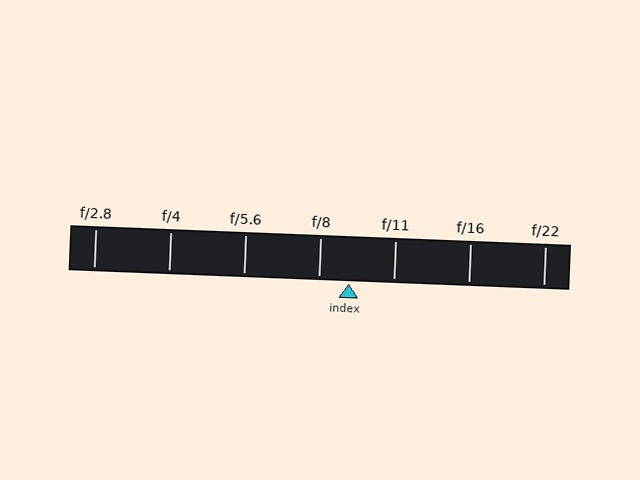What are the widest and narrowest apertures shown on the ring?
The widest aperture shown is f/2.8 and the narrowest is f/22.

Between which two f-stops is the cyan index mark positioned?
The index mark is between f/8 and f/11.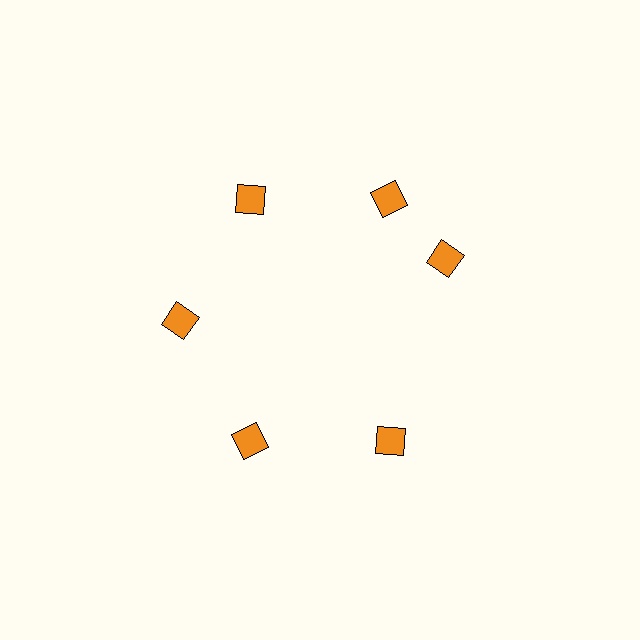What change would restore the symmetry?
The symmetry would be restored by rotating it back into even spacing with its neighbors so that all 6 diamonds sit at equal angles and equal distance from the center.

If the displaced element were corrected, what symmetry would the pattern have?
It would have 6-fold rotational symmetry — the pattern would map onto itself every 60 degrees.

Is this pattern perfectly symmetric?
No. The 6 orange diamonds are arranged in a ring, but one element near the 3 o'clock position is rotated out of alignment along the ring, breaking the 6-fold rotational symmetry.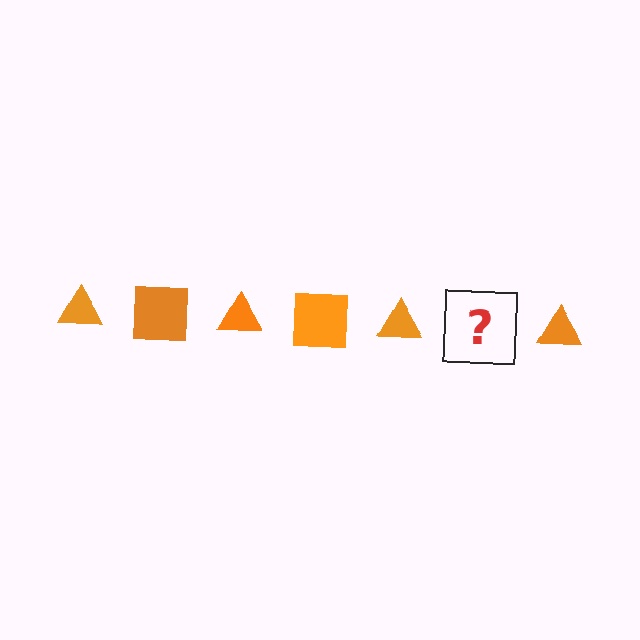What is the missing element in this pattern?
The missing element is an orange square.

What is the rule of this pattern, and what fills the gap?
The rule is that the pattern cycles through triangle, square shapes in orange. The gap should be filled with an orange square.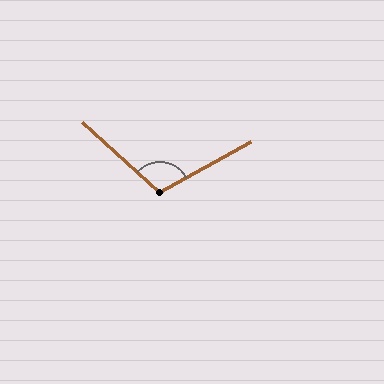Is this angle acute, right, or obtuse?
It is obtuse.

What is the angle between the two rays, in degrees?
Approximately 109 degrees.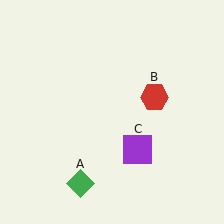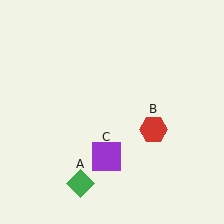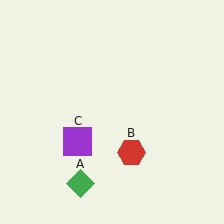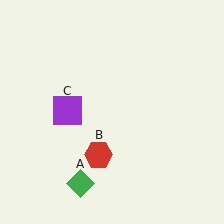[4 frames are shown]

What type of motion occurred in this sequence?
The red hexagon (object B), purple square (object C) rotated clockwise around the center of the scene.